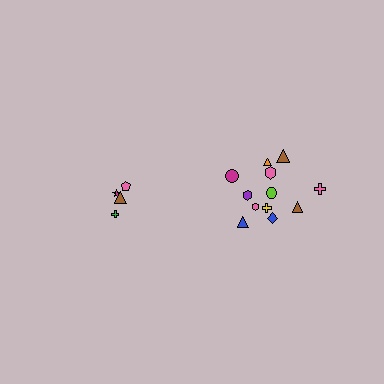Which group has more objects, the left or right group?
The right group.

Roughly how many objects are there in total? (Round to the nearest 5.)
Roughly 15 objects in total.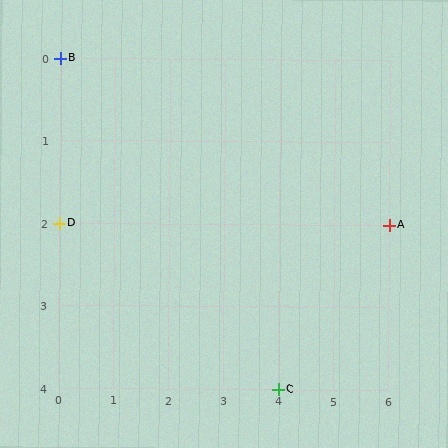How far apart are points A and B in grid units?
Points A and B are 6 columns and 2 rows apart (about 6.3 grid units diagonally).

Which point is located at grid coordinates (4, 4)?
Point C is at (4, 4).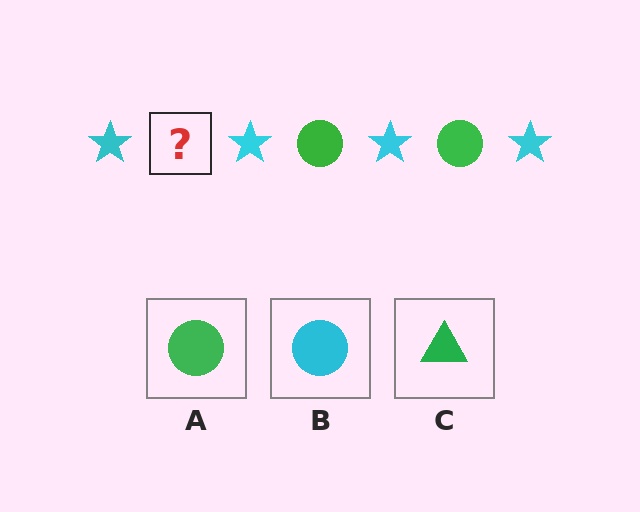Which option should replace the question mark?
Option A.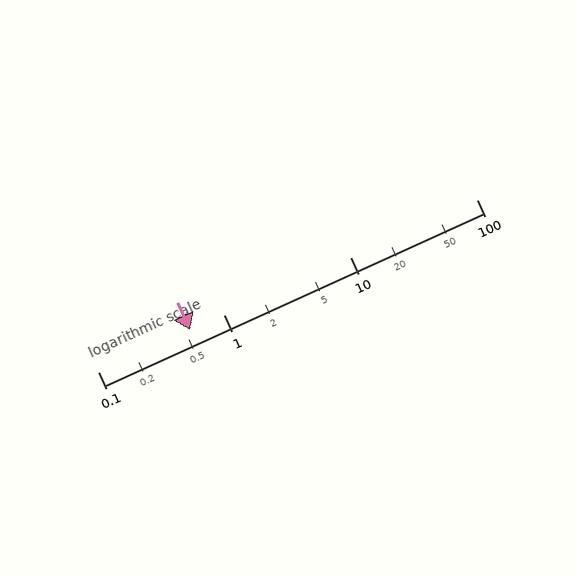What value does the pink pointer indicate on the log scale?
The pointer indicates approximately 0.54.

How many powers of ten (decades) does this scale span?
The scale spans 3 decades, from 0.1 to 100.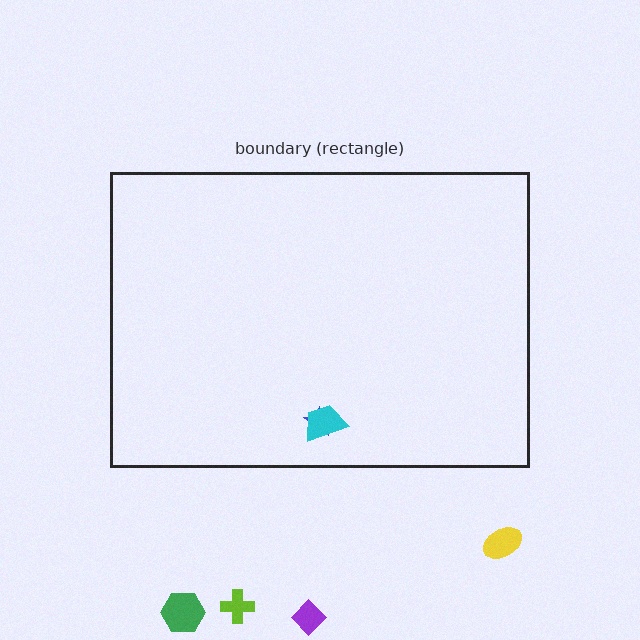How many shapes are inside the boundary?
2 inside, 4 outside.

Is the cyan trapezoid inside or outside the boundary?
Inside.